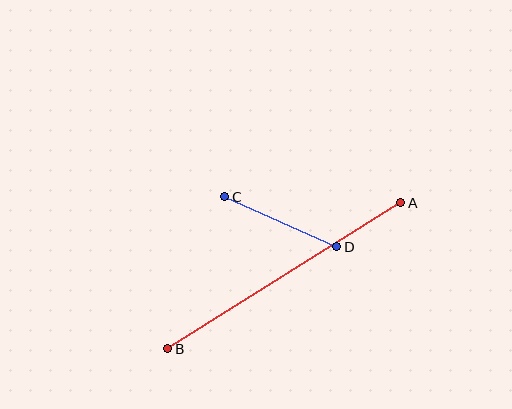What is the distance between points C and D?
The distance is approximately 123 pixels.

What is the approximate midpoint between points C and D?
The midpoint is at approximately (281, 222) pixels.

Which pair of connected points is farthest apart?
Points A and B are farthest apart.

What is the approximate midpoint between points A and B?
The midpoint is at approximately (284, 276) pixels.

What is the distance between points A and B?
The distance is approximately 275 pixels.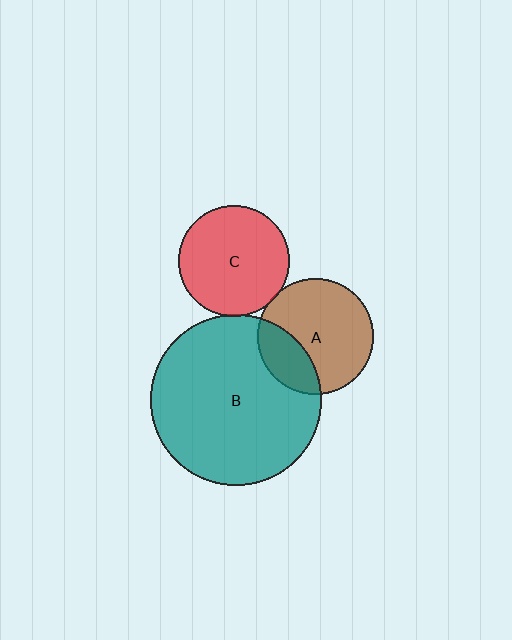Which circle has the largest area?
Circle B (teal).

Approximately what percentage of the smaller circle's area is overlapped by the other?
Approximately 25%.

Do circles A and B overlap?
Yes.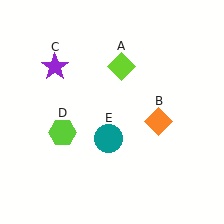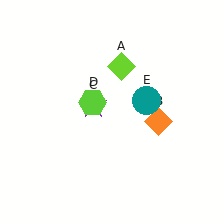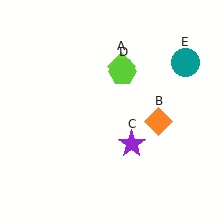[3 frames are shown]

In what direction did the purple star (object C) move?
The purple star (object C) moved down and to the right.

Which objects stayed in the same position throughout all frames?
Lime diamond (object A) and orange diamond (object B) remained stationary.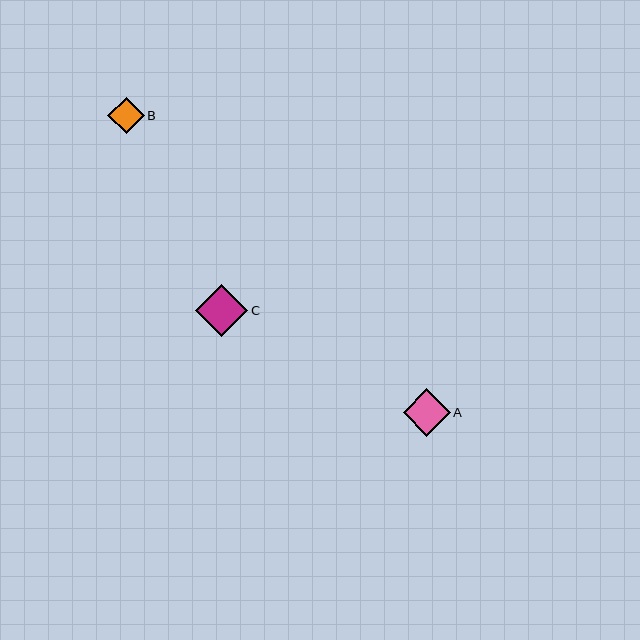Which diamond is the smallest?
Diamond B is the smallest with a size of approximately 36 pixels.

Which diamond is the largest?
Diamond C is the largest with a size of approximately 52 pixels.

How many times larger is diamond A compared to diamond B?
Diamond A is approximately 1.3 times the size of diamond B.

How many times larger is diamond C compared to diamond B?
Diamond C is approximately 1.4 times the size of diamond B.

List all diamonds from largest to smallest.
From largest to smallest: C, A, B.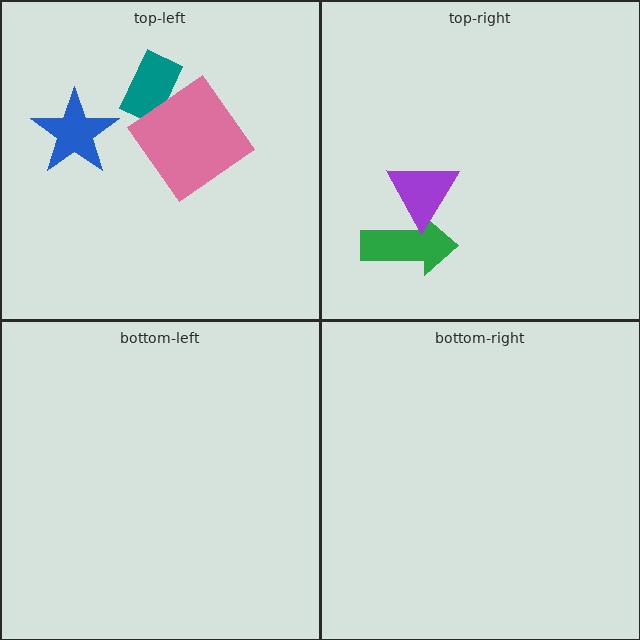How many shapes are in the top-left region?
3.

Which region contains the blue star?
The top-left region.